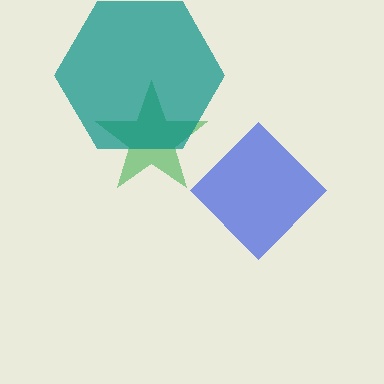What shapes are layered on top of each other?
The layered shapes are: a green star, a teal hexagon, a blue diamond.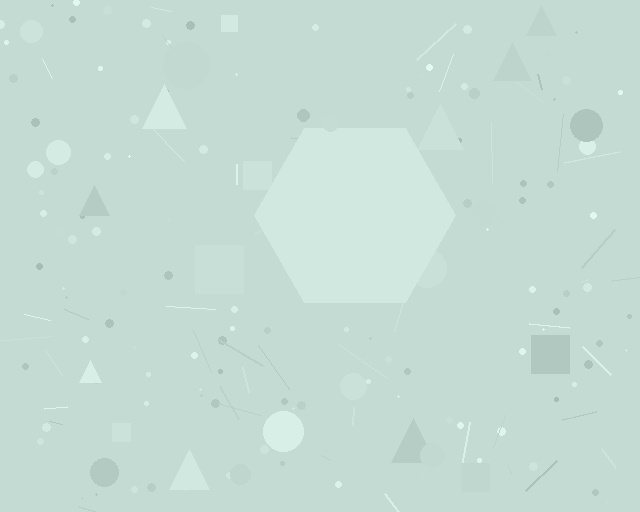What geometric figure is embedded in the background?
A hexagon is embedded in the background.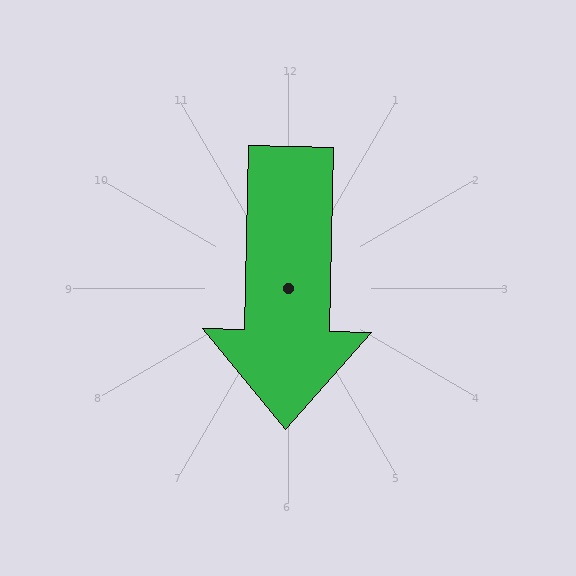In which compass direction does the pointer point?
South.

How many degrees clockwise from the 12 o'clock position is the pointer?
Approximately 181 degrees.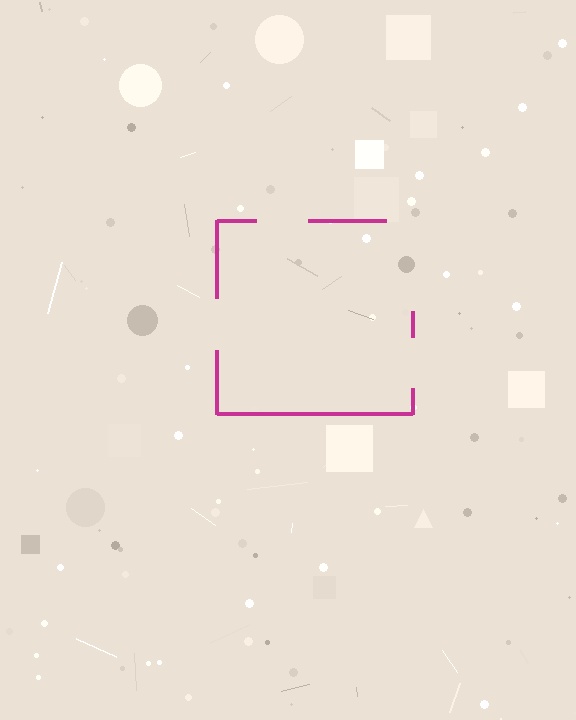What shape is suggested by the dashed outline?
The dashed outline suggests a square.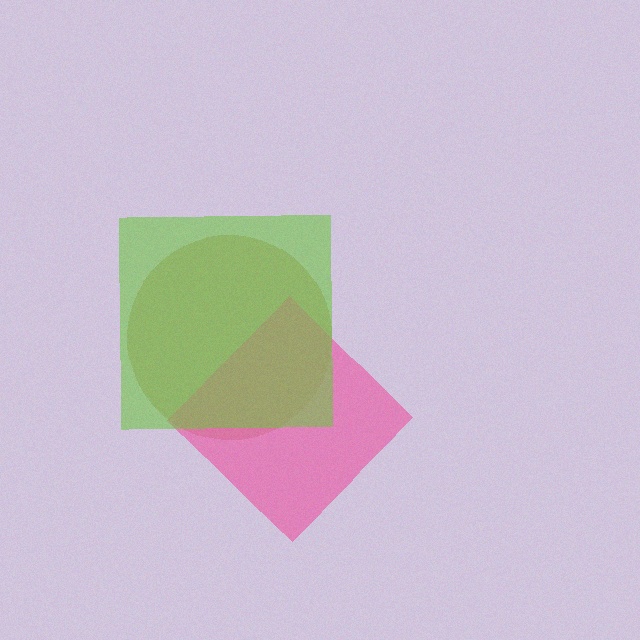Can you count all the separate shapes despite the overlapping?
Yes, there are 3 separate shapes.